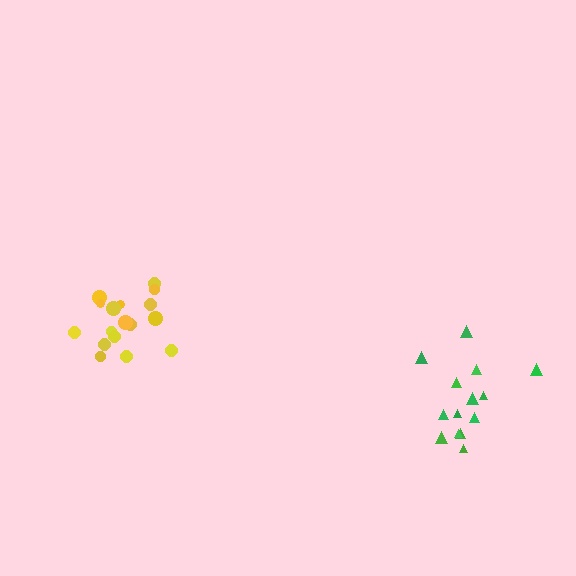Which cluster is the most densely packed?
Yellow.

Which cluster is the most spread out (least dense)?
Green.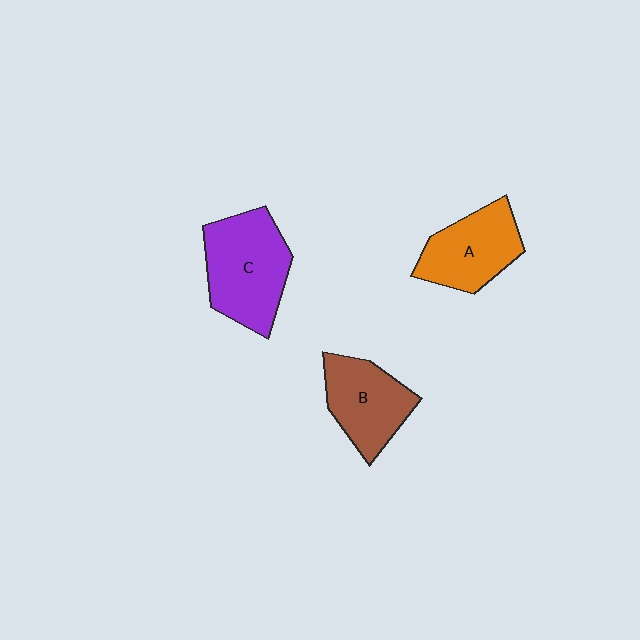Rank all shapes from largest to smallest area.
From largest to smallest: C (purple), A (orange), B (brown).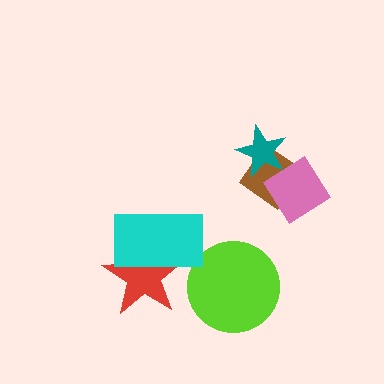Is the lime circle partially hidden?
No, no other shape covers it.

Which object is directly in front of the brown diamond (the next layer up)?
The teal star is directly in front of the brown diamond.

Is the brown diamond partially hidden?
Yes, it is partially covered by another shape.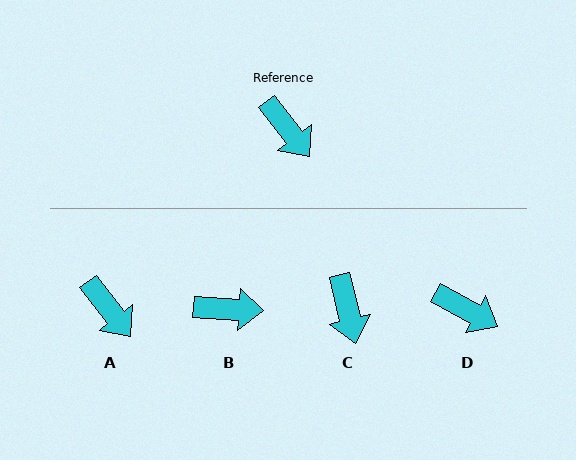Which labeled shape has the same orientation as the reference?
A.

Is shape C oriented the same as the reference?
No, it is off by about 24 degrees.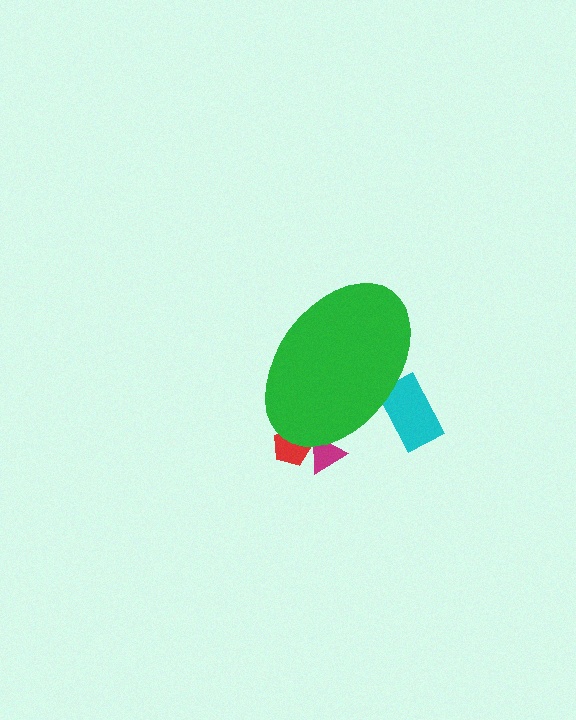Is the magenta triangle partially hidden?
Yes, the magenta triangle is partially hidden behind the green ellipse.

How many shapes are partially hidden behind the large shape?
3 shapes are partially hidden.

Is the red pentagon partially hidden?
Yes, the red pentagon is partially hidden behind the green ellipse.